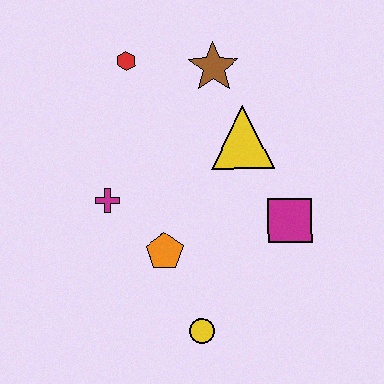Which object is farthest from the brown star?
The yellow circle is farthest from the brown star.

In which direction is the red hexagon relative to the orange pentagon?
The red hexagon is above the orange pentagon.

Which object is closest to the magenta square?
The yellow triangle is closest to the magenta square.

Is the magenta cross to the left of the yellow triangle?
Yes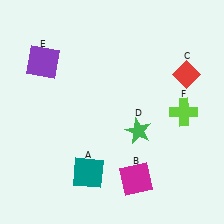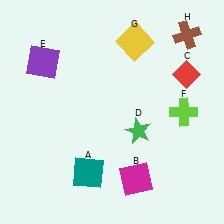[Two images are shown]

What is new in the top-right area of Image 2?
A brown cross (H) was added in the top-right area of Image 2.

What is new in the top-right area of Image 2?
A yellow square (G) was added in the top-right area of Image 2.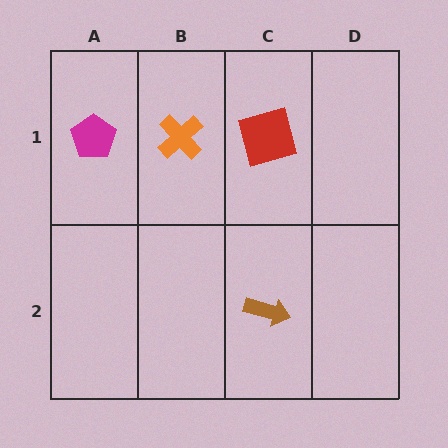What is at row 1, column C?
A red square.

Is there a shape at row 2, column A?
No, that cell is empty.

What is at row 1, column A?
A magenta pentagon.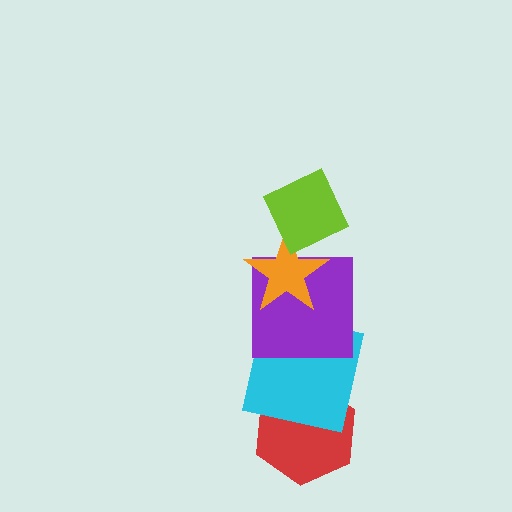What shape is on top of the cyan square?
The purple square is on top of the cyan square.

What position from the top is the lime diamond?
The lime diamond is 1st from the top.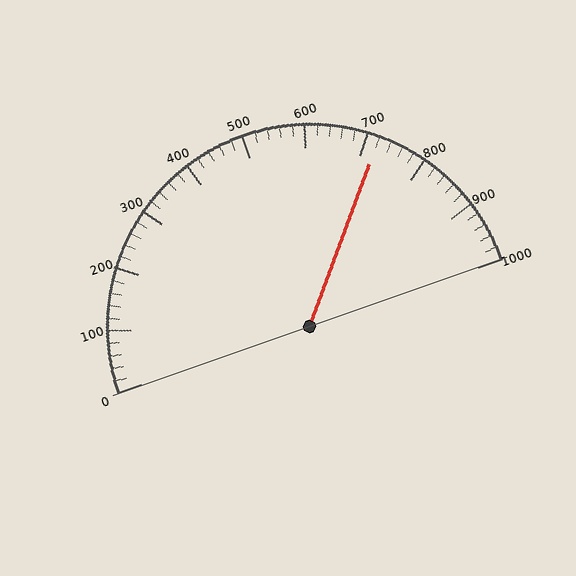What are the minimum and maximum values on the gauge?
The gauge ranges from 0 to 1000.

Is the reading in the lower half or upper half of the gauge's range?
The reading is in the upper half of the range (0 to 1000).